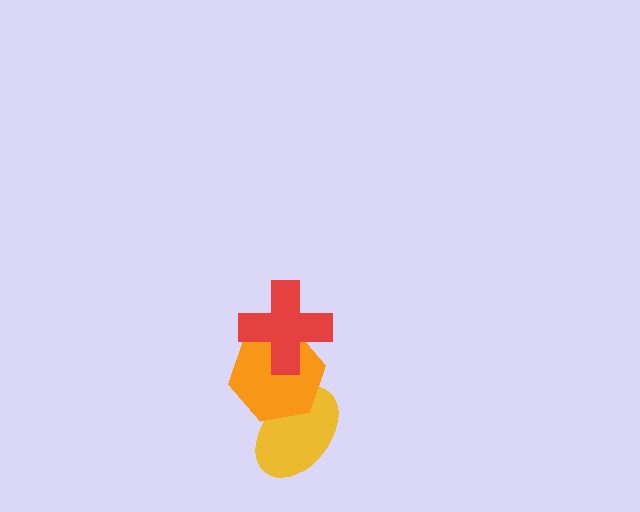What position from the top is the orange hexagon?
The orange hexagon is 2nd from the top.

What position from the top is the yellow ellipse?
The yellow ellipse is 3rd from the top.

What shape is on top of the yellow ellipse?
The orange hexagon is on top of the yellow ellipse.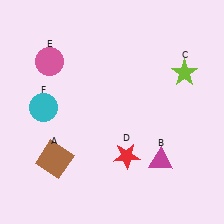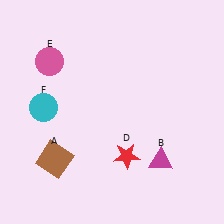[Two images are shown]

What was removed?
The lime star (C) was removed in Image 2.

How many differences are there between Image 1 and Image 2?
There is 1 difference between the two images.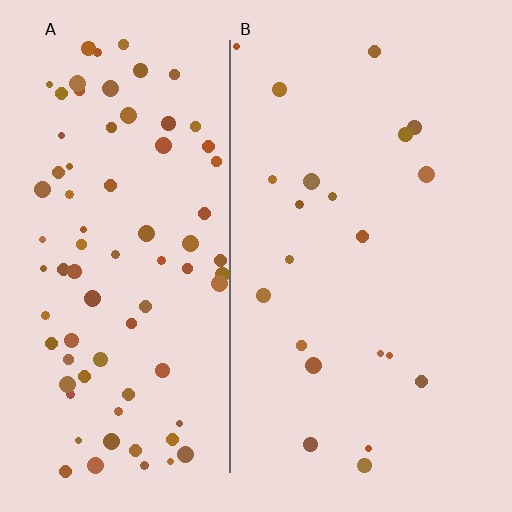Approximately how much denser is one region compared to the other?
Approximately 3.8× — region A over region B.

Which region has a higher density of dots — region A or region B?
A (the left).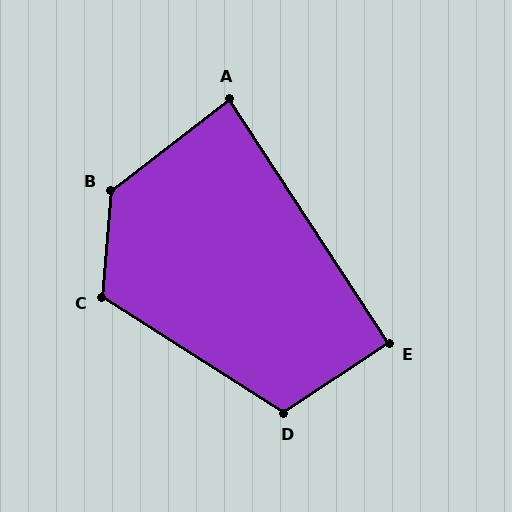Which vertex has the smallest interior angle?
A, at approximately 85 degrees.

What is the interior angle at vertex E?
Approximately 90 degrees (approximately right).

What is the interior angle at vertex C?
Approximately 118 degrees (obtuse).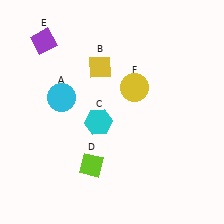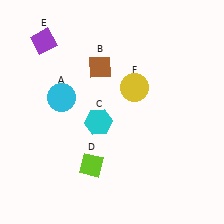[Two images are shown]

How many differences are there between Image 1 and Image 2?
There is 1 difference between the two images.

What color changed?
The diamond (B) changed from yellow in Image 1 to brown in Image 2.